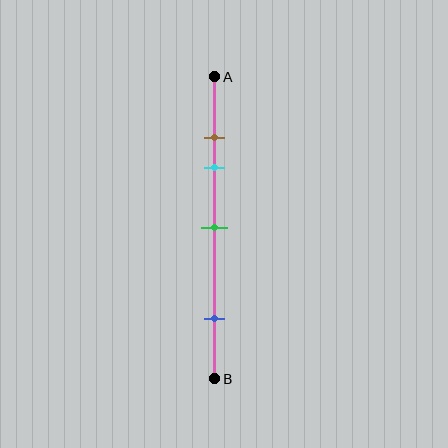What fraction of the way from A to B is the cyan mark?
The cyan mark is approximately 30% (0.3) of the way from A to B.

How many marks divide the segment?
There are 4 marks dividing the segment.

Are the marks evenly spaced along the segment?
No, the marks are not evenly spaced.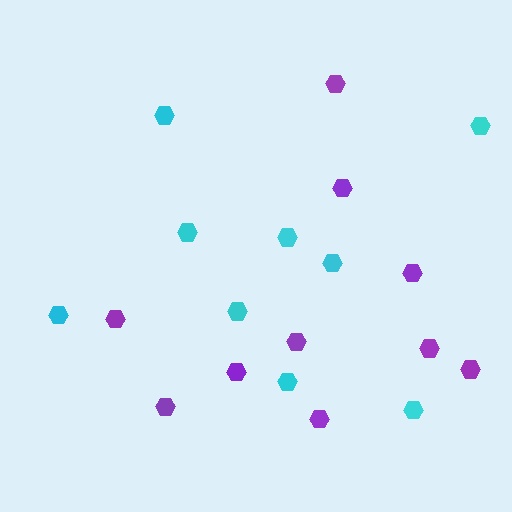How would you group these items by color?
There are 2 groups: one group of purple hexagons (10) and one group of cyan hexagons (9).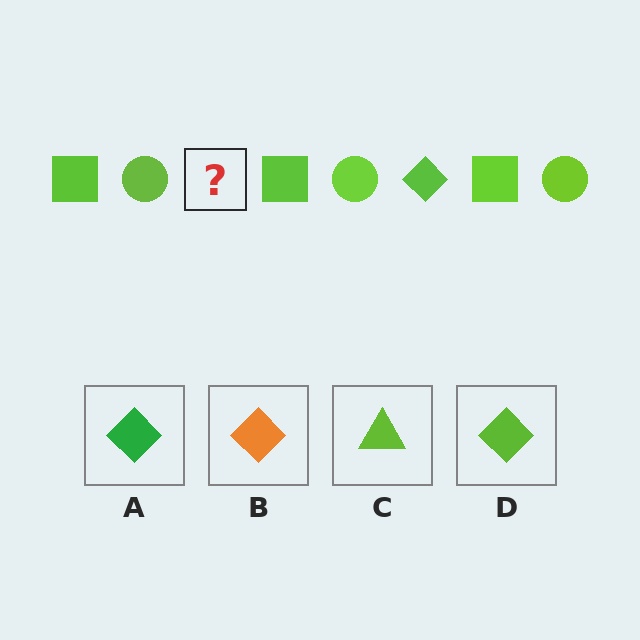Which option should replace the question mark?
Option D.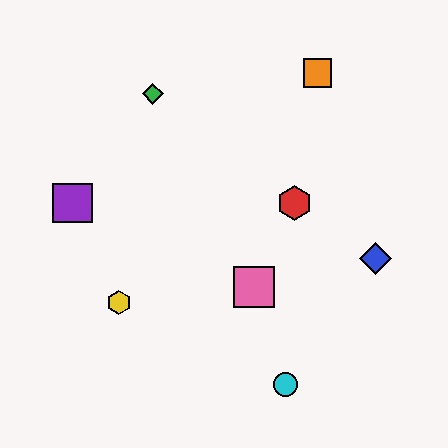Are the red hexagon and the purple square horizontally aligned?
Yes, both are at y≈203.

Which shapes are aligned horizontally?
The red hexagon, the purple square are aligned horizontally.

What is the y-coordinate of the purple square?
The purple square is at y≈203.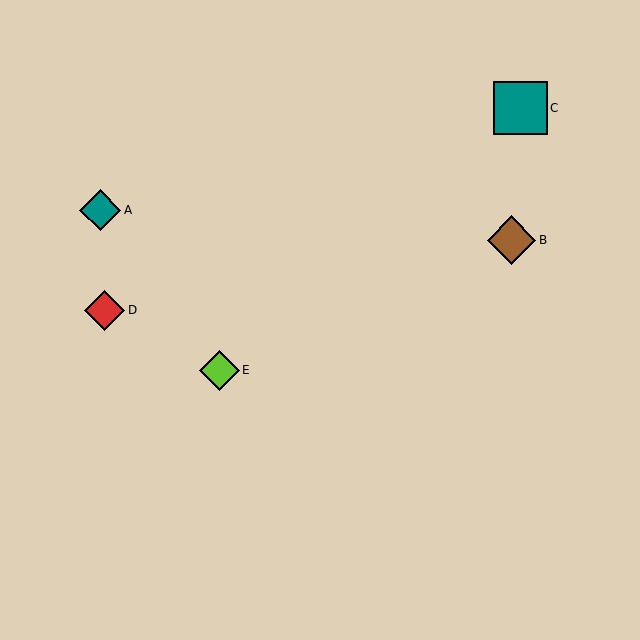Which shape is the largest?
The teal square (labeled C) is the largest.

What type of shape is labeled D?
Shape D is a red diamond.